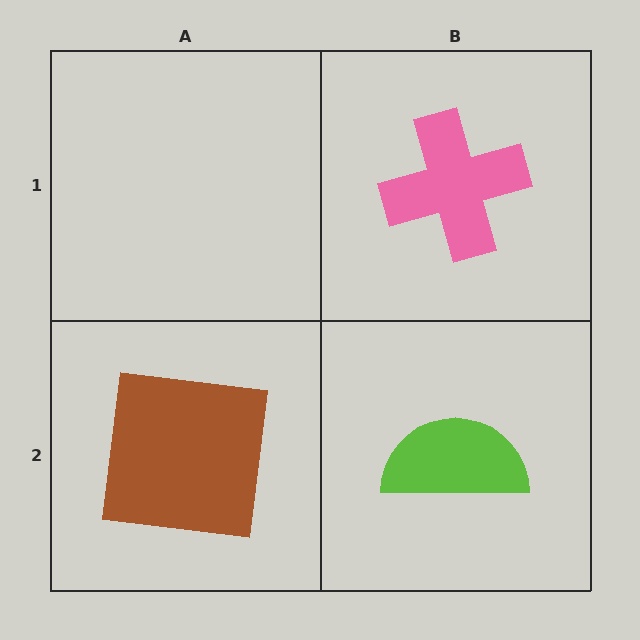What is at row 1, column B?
A pink cross.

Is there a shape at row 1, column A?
No, that cell is empty.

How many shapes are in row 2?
2 shapes.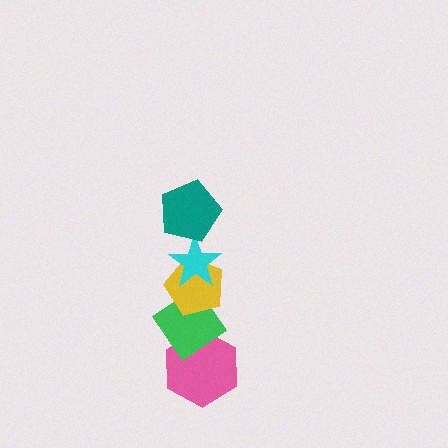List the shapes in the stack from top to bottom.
From top to bottom: the teal pentagon, the cyan star, the yellow pentagon, the green diamond, the pink hexagon.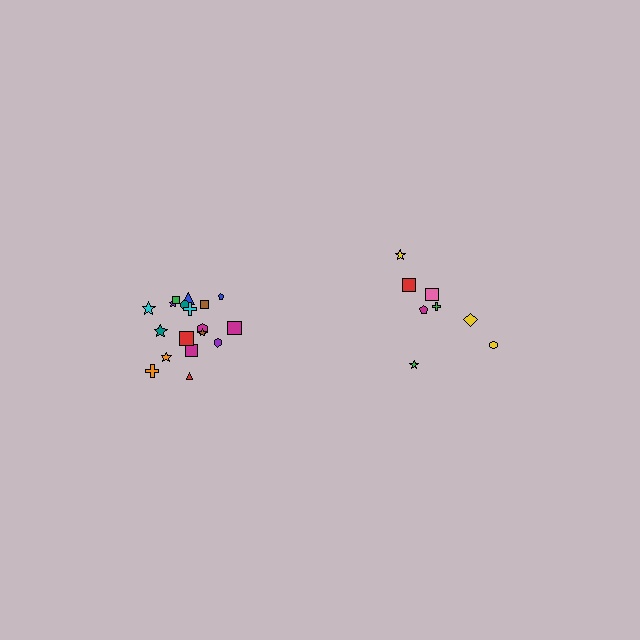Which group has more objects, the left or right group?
The left group.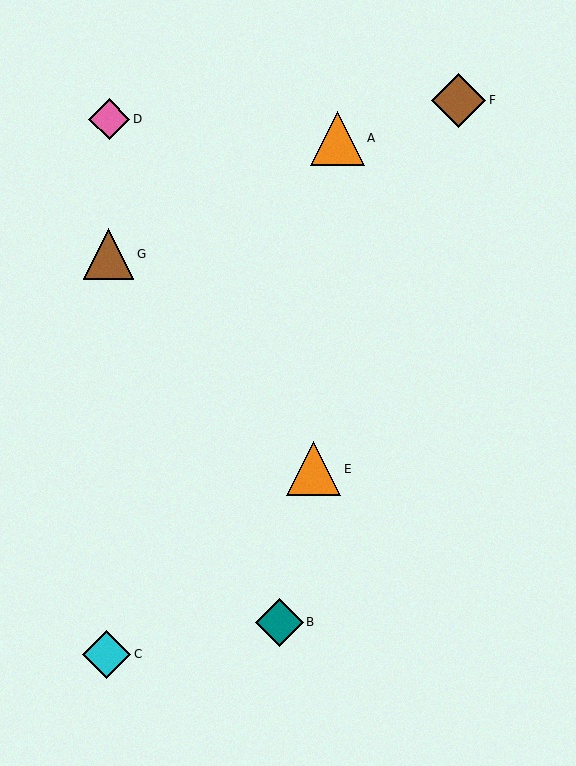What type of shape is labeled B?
Shape B is a teal diamond.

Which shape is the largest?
The brown diamond (labeled F) is the largest.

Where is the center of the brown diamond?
The center of the brown diamond is at (459, 100).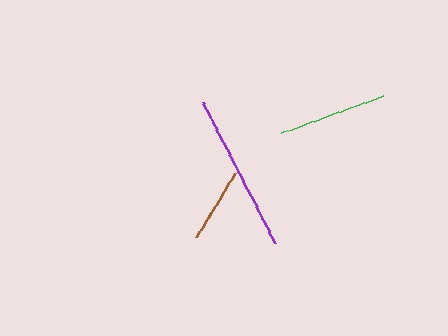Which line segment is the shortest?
The brown line is the shortest at approximately 74 pixels.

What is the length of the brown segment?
The brown segment is approximately 74 pixels long.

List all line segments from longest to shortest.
From longest to shortest: purple, green, brown.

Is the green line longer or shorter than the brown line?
The green line is longer than the brown line.